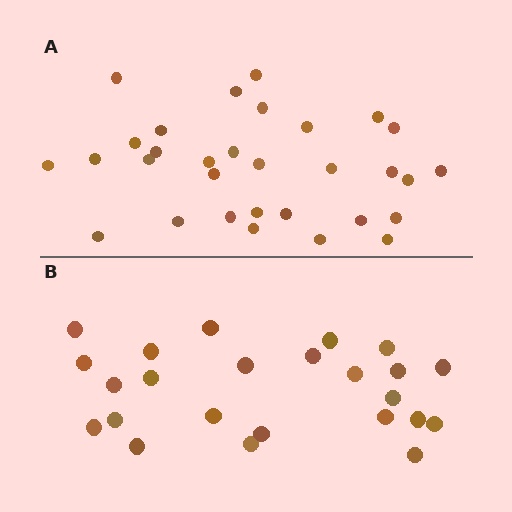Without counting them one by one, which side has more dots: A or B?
Region A (the top region) has more dots.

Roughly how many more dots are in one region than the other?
Region A has roughly 8 or so more dots than region B.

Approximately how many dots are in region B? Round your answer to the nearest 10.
About 20 dots. (The exact count is 24, which rounds to 20.)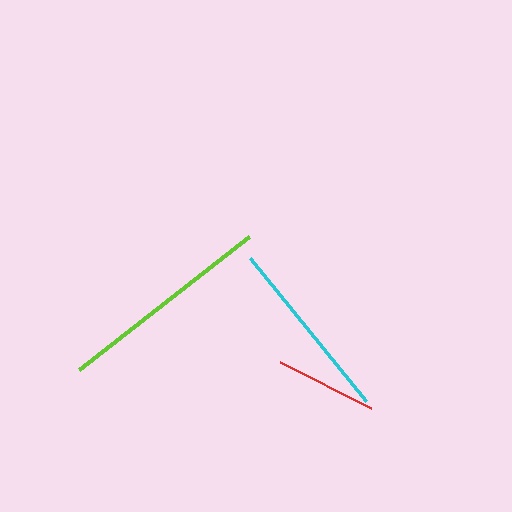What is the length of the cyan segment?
The cyan segment is approximately 184 pixels long.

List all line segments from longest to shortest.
From longest to shortest: lime, cyan, red.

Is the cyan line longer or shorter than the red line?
The cyan line is longer than the red line.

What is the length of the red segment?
The red segment is approximately 102 pixels long.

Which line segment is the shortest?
The red line is the shortest at approximately 102 pixels.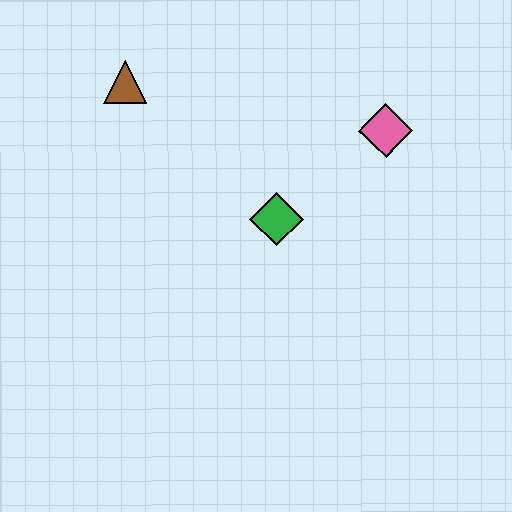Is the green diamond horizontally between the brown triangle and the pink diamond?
Yes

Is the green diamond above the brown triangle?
No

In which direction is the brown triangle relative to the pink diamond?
The brown triangle is to the left of the pink diamond.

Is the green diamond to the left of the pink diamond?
Yes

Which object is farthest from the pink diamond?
The brown triangle is farthest from the pink diamond.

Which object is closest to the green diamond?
The pink diamond is closest to the green diamond.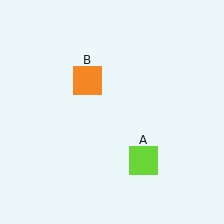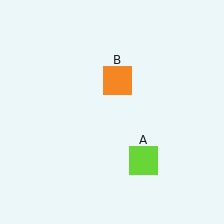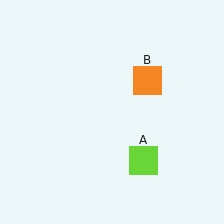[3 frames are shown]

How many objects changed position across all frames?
1 object changed position: orange square (object B).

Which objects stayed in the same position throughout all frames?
Lime square (object A) remained stationary.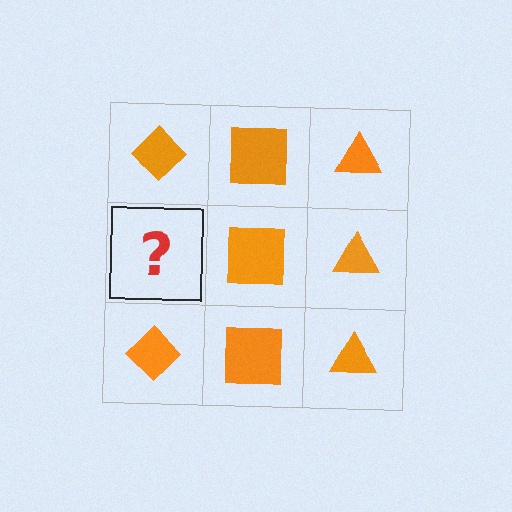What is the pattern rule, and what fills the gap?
The rule is that each column has a consistent shape. The gap should be filled with an orange diamond.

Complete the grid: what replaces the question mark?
The question mark should be replaced with an orange diamond.